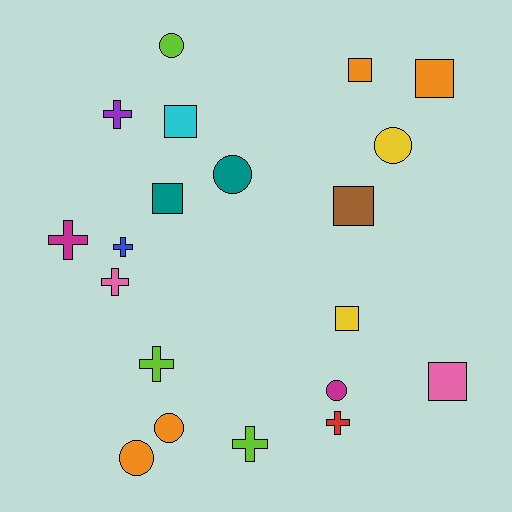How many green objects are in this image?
There are no green objects.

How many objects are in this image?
There are 20 objects.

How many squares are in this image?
There are 7 squares.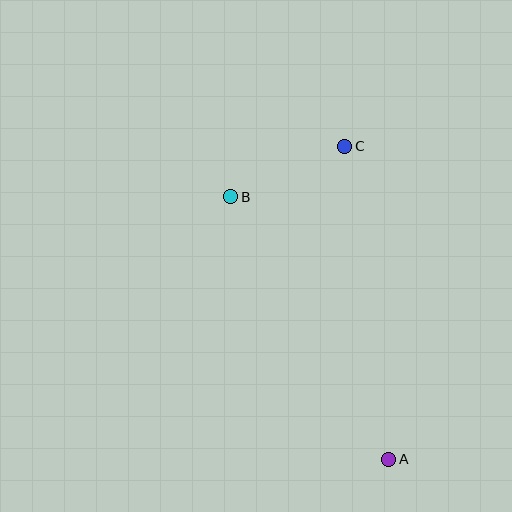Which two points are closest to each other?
Points B and C are closest to each other.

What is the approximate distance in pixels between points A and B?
The distance between A and B is approximately 306 pixels.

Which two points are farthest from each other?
Points A and C are farthest from each other.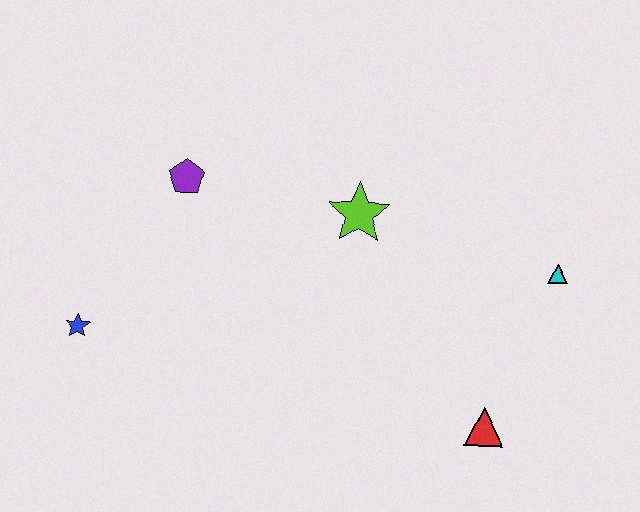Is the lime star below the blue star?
No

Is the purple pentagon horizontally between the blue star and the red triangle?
Yes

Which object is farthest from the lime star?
The blue star is farthest from the lime star.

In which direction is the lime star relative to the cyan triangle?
The lime star is to the left of the cyan triangle.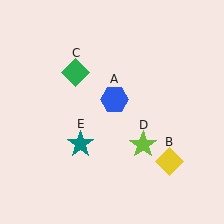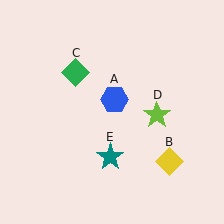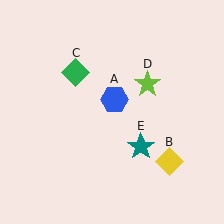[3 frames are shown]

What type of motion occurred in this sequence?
The lime star (object D), teal star (object E) rotated counterclockwise around the center of the scene.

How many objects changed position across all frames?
2 objects changed position: lime star (object D), teal star (object E).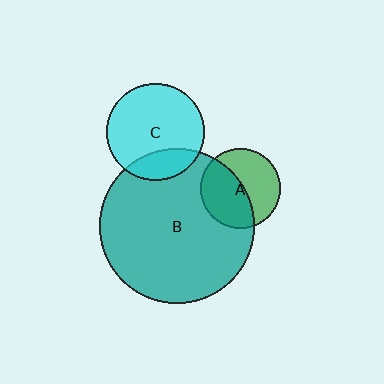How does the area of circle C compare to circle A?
Approximately 1.5 times.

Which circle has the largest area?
Circle B (teal).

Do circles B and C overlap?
Yes.